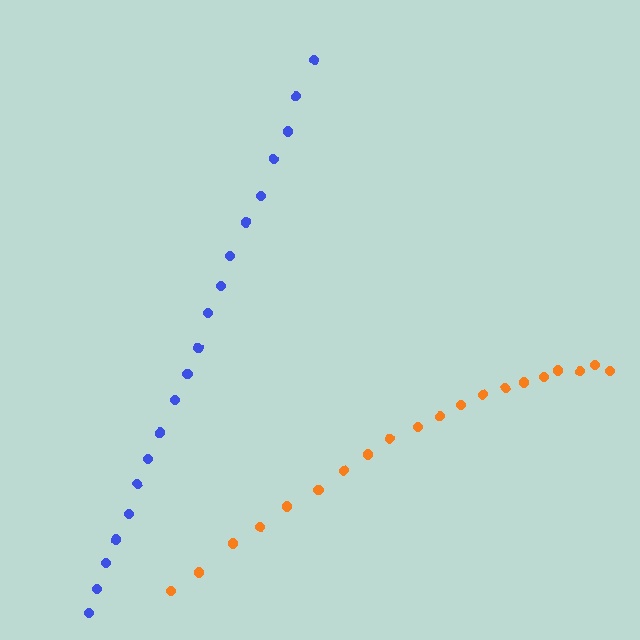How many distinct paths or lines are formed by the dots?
There are 2 distinct paths.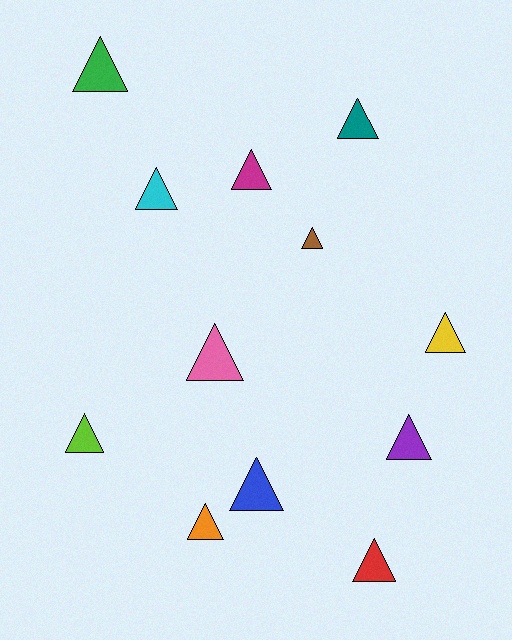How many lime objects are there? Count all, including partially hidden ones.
There is 1 lime object.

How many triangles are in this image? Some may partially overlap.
There are 12 triangles.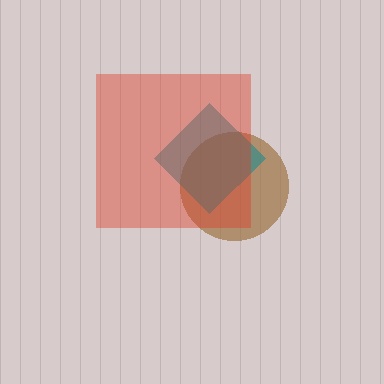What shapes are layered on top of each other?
The layered shapes are: a brown circle, a teal diamond, a red square.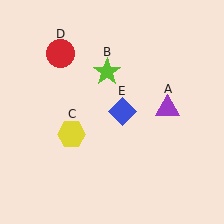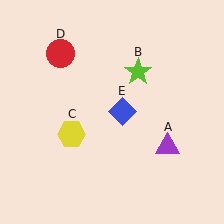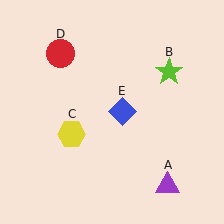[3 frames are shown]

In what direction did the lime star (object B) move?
The lime star (object B) moved right.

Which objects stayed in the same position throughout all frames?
Yellow hexagon (object C) and red circle (object D) and blue diamond (object E) remained stationary.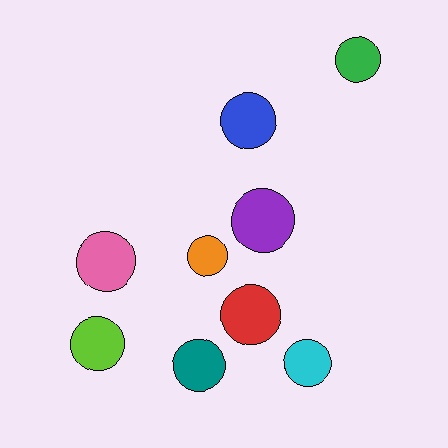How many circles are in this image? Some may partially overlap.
There are 9 circles.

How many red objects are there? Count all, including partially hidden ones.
There is 1 red object.